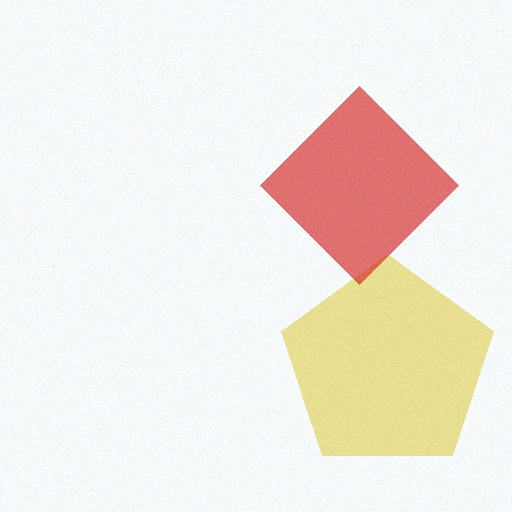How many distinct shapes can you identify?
There are 2 distinct shapes: a yellow pentagon, a red diamond.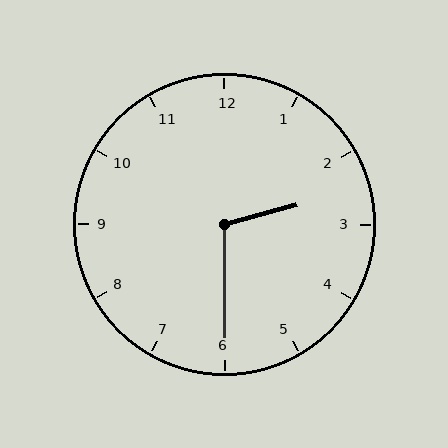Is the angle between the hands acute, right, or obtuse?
It is obtuse.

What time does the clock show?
2:30.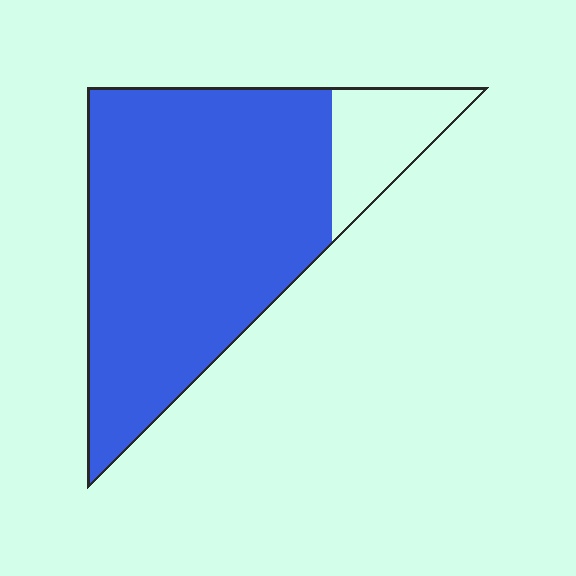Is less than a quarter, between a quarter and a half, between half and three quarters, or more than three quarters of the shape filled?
More than three quarters.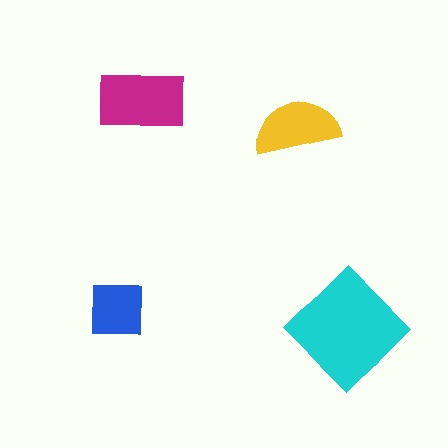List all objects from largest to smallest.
The cyan diamond, the magenta rectangle, the yellow semicircle, the blue square.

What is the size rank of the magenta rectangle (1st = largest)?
2nd.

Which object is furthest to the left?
The blue square is leftmost.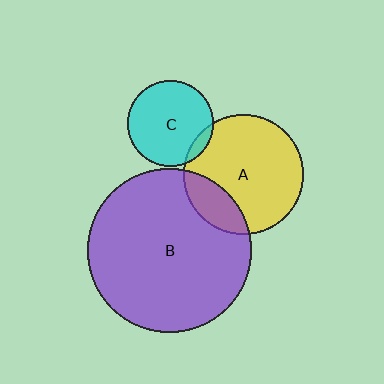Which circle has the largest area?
Circle B (purple).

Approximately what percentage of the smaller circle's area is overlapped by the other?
Approximately 10%.